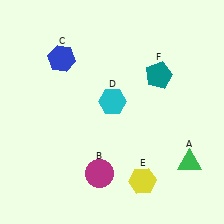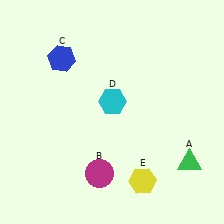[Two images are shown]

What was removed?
The teal pentagon (F) was removed in Image 2.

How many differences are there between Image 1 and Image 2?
There is 1 difference between the two images.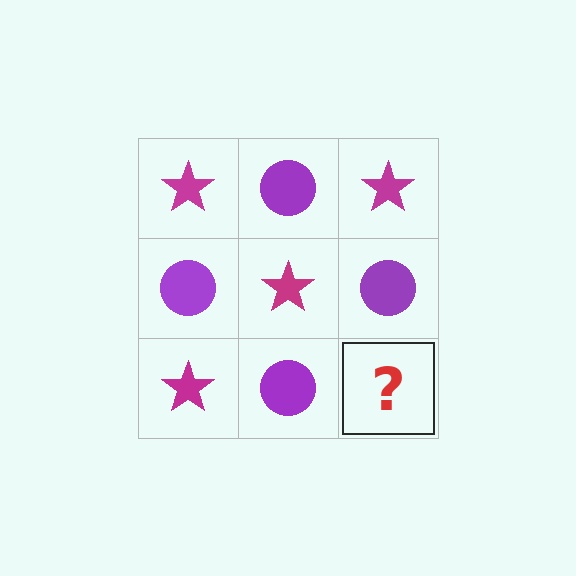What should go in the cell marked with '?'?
The missing cell should contain a magenta star.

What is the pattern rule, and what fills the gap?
The rule is that it alternates magenta star and purple circle in a checkerboard pattern. The gap should be filled with a magenta star.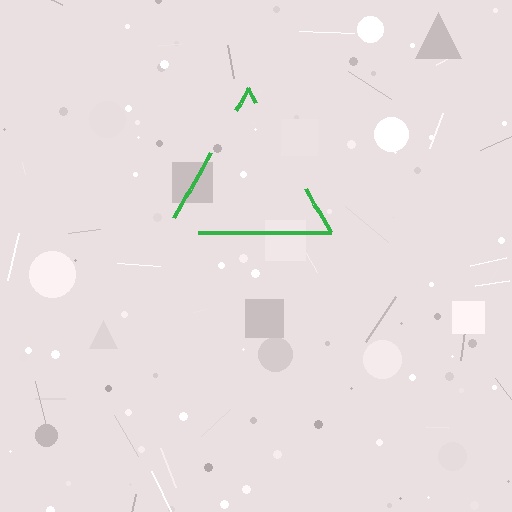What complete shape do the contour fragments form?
The contour fragments form a triangle.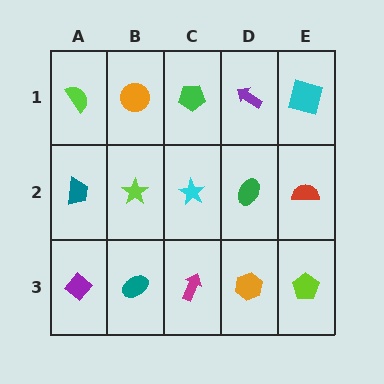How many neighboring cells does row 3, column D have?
3.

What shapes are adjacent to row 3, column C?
A cyan star (row 2, column C), a teal ellipse (row 3, column B), an orange hexagon (row 3, column D).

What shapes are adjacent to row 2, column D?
A purple arrow (row 1, column D), an orange hexagon (row 3, column D), a cyan star (row 2, column C), a red semicircle (row 2, column E).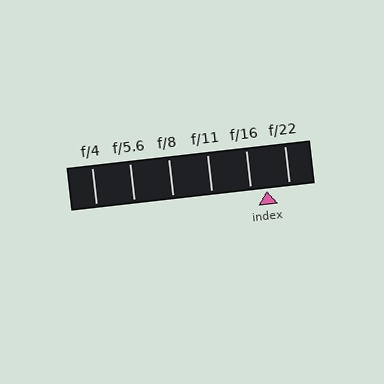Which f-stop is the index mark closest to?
The index mark is closest to f/16.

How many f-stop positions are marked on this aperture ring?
There are 6 f-stop positions marked.